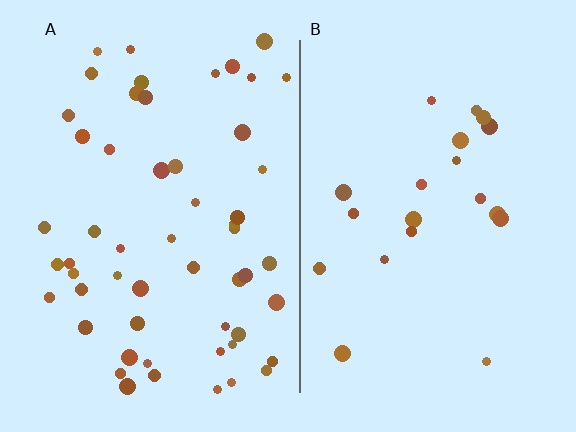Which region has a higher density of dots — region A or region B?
A (the left).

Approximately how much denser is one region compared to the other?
Approximately 2.7× — region A over region B.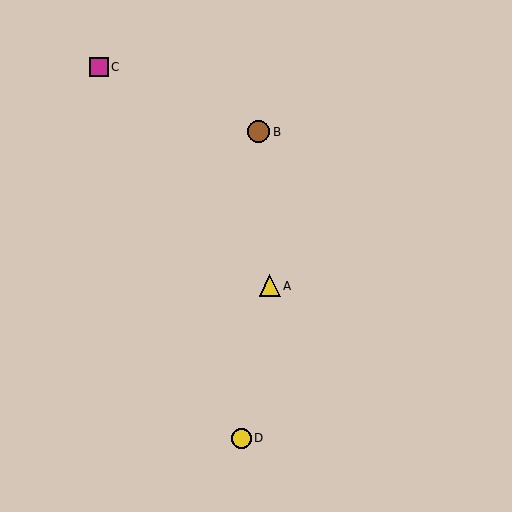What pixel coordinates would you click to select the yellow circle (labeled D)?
Click at (241, 438) to select the yellow circle D.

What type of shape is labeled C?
Shape C is a magenta square.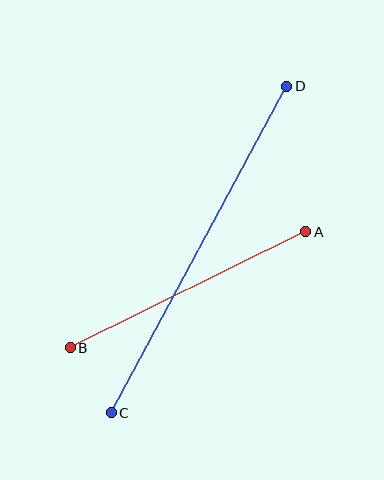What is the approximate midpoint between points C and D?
The midpoint is at approximately (199, 250) pixels.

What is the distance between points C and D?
The distance is approximately 371 pixels.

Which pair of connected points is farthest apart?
Points C and D are farthest apart.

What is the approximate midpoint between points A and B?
The midpoint is at approximately (188, 290) pixels.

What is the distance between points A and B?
The distance is approximately 262 pixels.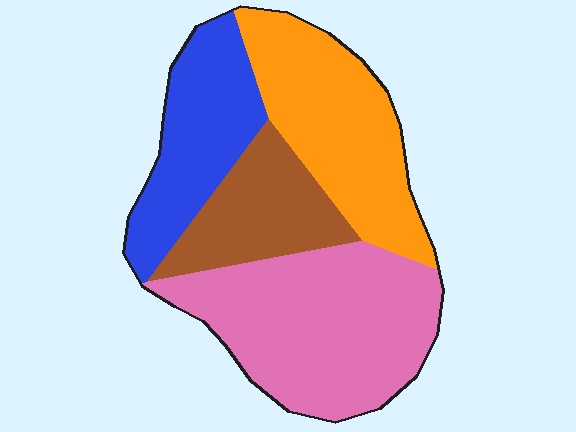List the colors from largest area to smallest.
From largest to smallest: pink, orange, blue, brown.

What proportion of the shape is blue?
Blue covers 20% of the shape.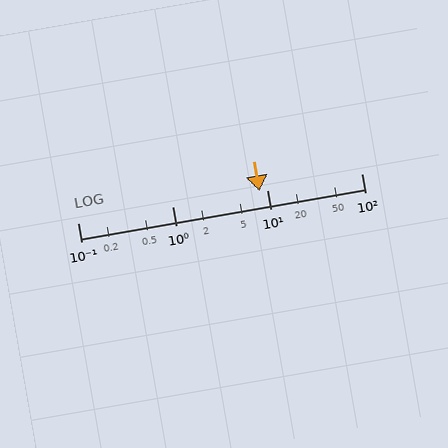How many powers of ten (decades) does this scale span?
The scale spans 3 decades, from 0.1 to 100.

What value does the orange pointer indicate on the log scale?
The pointer indicates approximately 8.4.